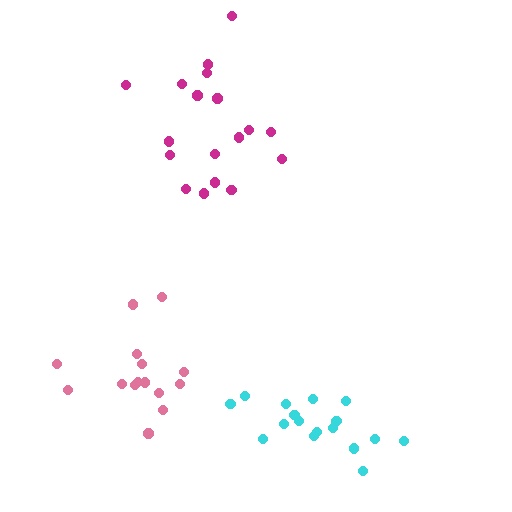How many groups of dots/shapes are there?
There are 3 groups.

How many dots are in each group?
Group 1: 18 dots, Group 2: 17 dots, Group 3: 15 dots (50 total).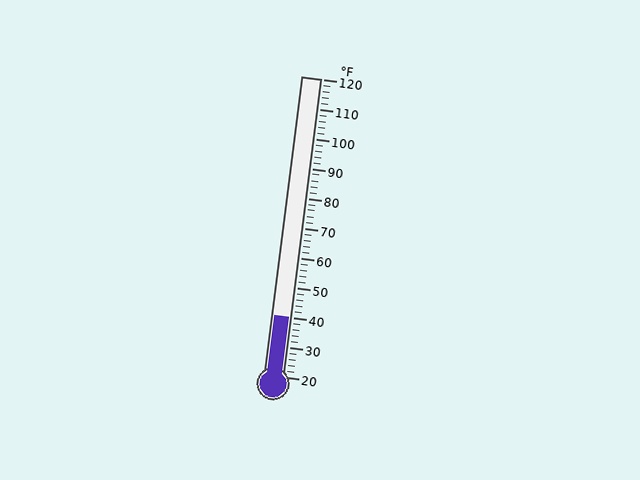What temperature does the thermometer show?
The thermometer shows approximately 40°F.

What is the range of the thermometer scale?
The thermometer scale ranges from 20°F to 120°F.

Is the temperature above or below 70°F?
The temperature is below 70°F.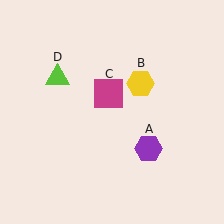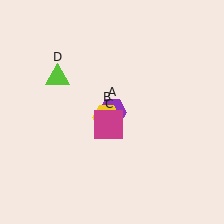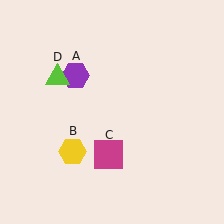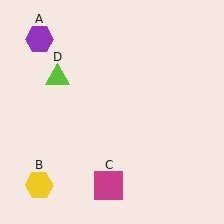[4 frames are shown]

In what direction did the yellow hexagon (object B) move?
The yellow hexagon (object B) moved down and to the left.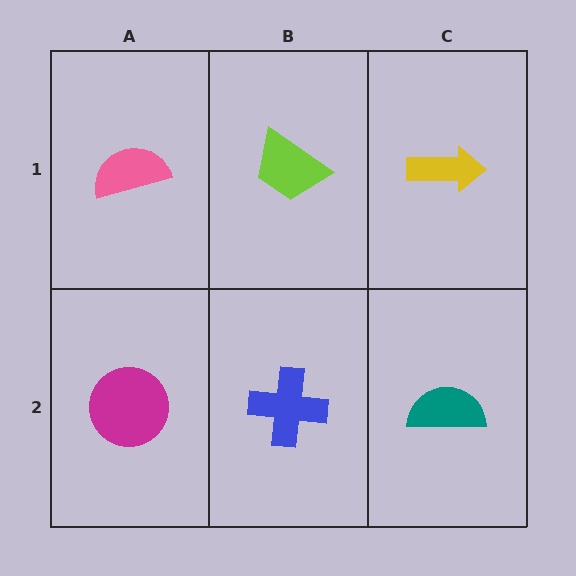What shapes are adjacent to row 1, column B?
A blue cross (row 2, column B), a pink semicircle (row 1, column A), a yellow arrow (row 1, column C).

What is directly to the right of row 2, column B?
A teal semicircle.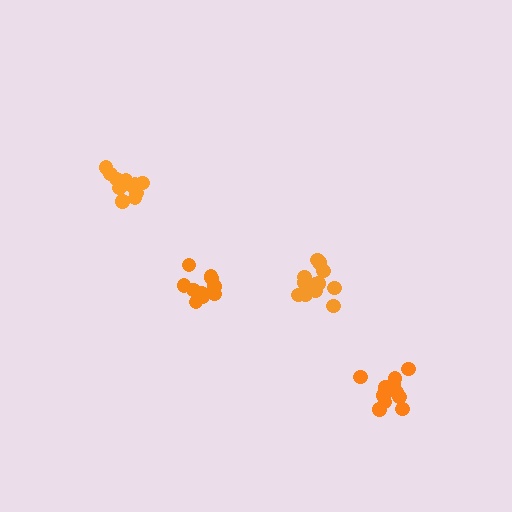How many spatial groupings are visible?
There are 4 spatial groupings.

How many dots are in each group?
Group 1: 12 dots, Group 2: 12 dots, Group 3: 10 dots, Group 4: 11 dots (45 total).